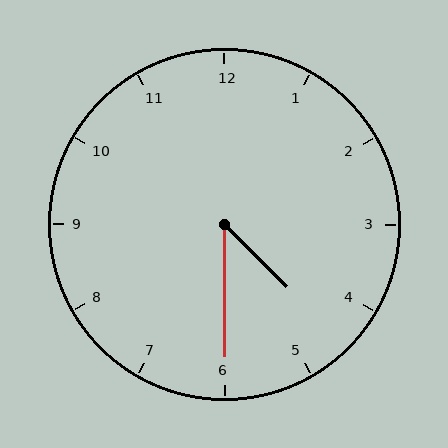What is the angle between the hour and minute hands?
Approximately 45 degrees.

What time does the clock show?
4:30.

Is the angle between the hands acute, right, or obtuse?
It is acute.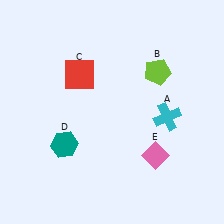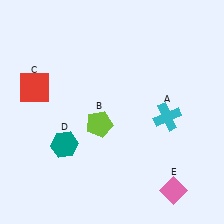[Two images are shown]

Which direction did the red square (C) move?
The red square (C) moved left.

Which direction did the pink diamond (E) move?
The pink diamond (E) moved down.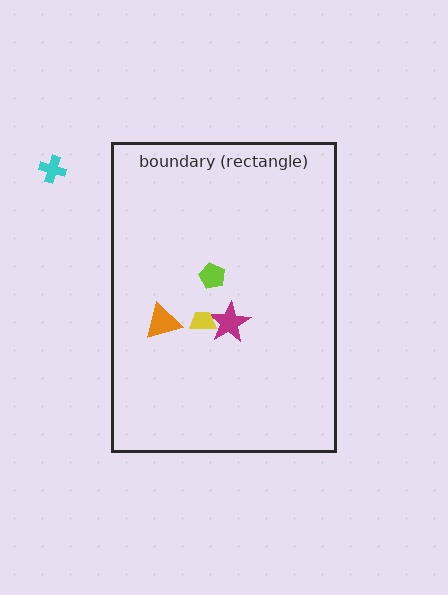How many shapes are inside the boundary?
4 inside, 1 outside.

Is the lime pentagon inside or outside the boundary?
Inside.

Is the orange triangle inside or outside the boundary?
Inside.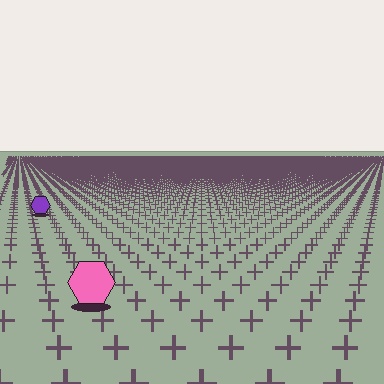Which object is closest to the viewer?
The pink hexagon is closest. The texture marks near it are larger and more spread out.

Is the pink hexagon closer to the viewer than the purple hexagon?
Yes. The pink hexagon is closer — you can tell from the texture gradient: the ground texture is coarser near it.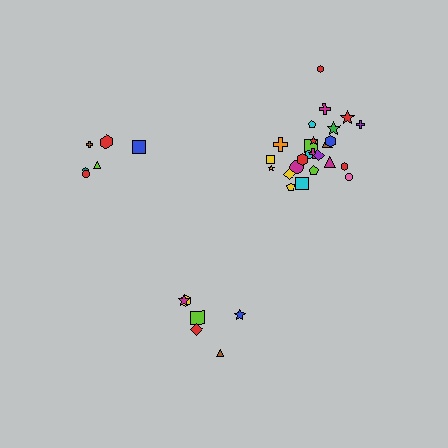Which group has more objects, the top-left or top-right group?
The top-right group.